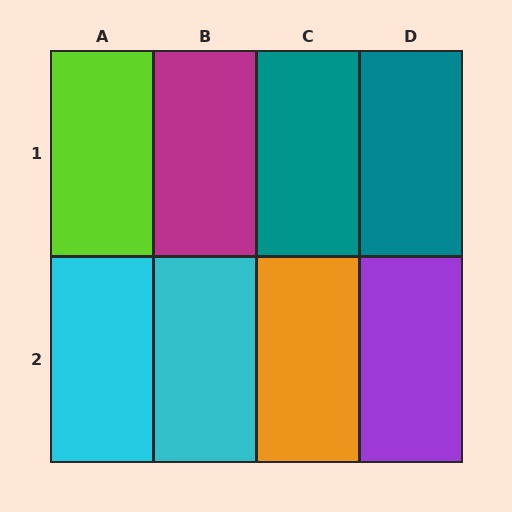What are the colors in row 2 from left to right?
Cyan, cyan, orange, purple.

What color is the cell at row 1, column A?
Lime.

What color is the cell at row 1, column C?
Teal.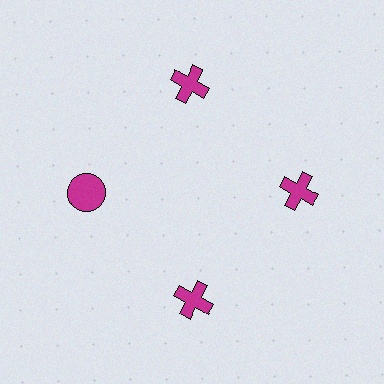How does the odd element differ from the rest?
It has a different shape: circle instead of cross.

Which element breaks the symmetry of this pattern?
The magenta circle at roughly the 9 o'clock position breaks the symmetry. All other shapes are magenta crosses.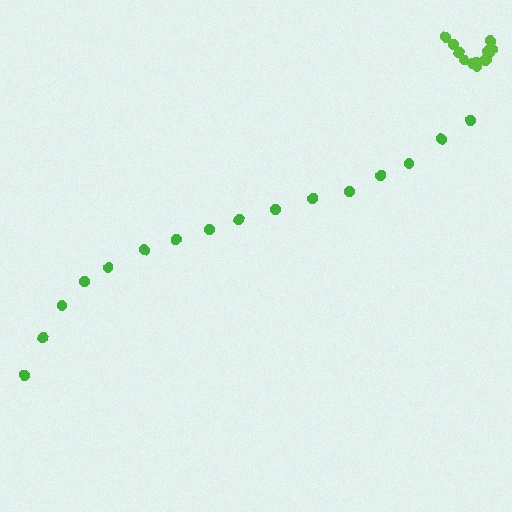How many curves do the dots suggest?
There are 2 distinct paths.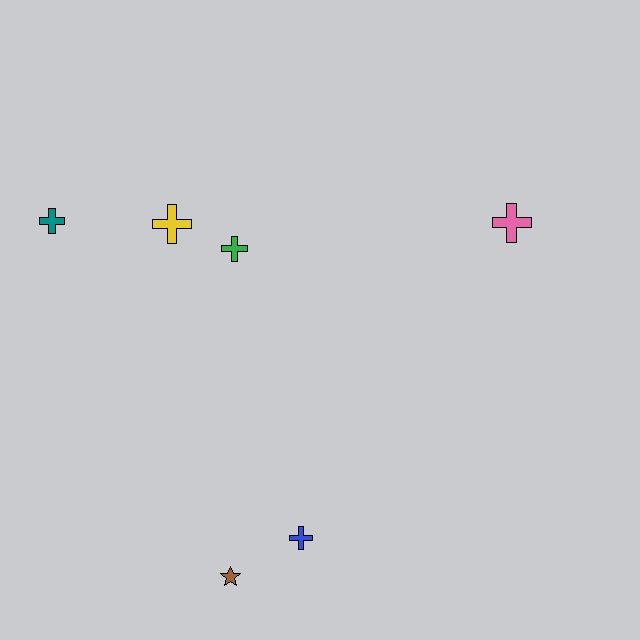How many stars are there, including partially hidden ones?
There is 1 star.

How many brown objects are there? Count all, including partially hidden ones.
There is 1 brown object.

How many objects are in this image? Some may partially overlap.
There are 6 objects.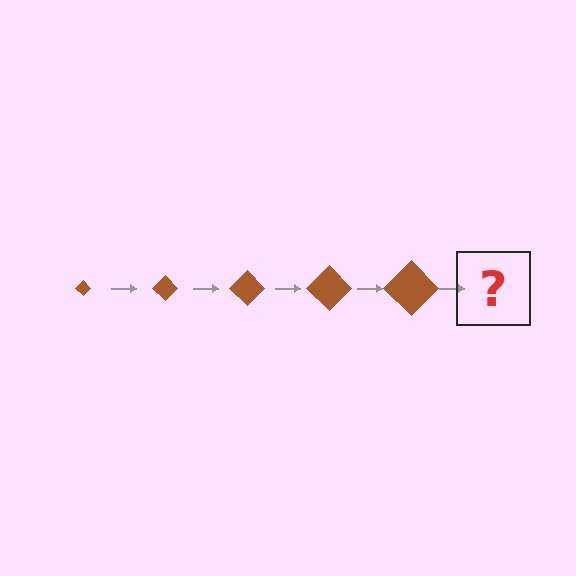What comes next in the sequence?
The next element should be a brown diamond, larger than the previous one.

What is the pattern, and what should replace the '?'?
The pattern is that the diamond gets progressively larger each step. The '?' should be a brown diamond, larger than the previous one.